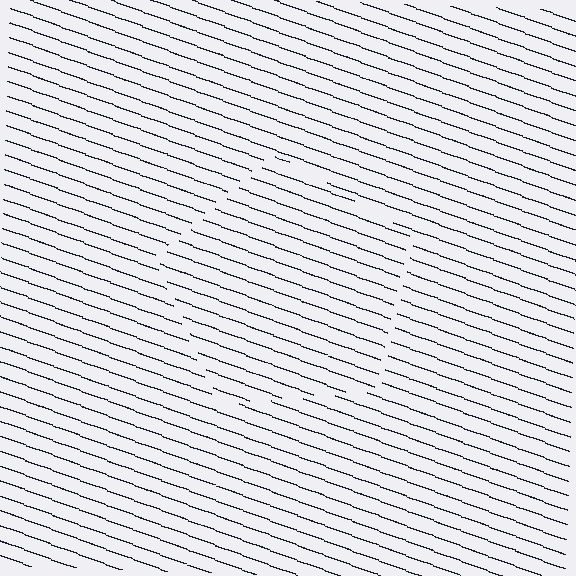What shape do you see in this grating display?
An illusory pentagon. The interior of the shape contains the same grating, shifted by half a period — the contour is defined by the phase discontinuity where line-ends from the inner and outer gratings abut.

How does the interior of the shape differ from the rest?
The interior of the shape contains the same grating, shifted by half a period — the contour is defined by the phase discontinuity where line-ends from the inner and outer gratings abut.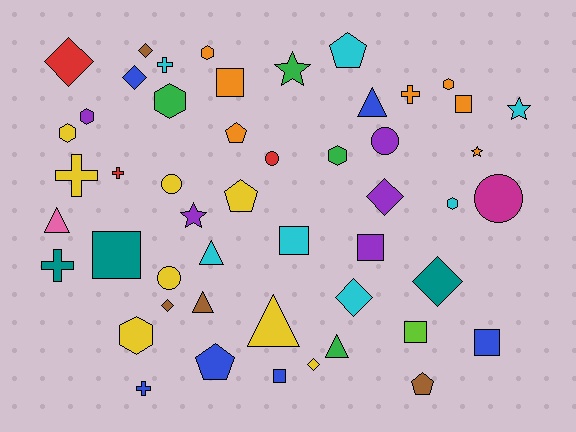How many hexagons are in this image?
There are 8 hexagons.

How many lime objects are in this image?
There is 1 lime object.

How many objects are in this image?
There are 50 objects.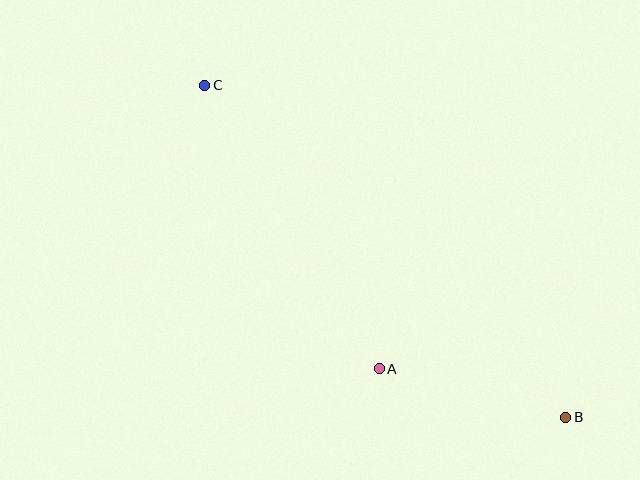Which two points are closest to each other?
Points A and B are closest to each other.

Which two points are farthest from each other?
Points B and C are farthest from each other.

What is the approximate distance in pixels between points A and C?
The distance between A and C is approximately 333 pixels.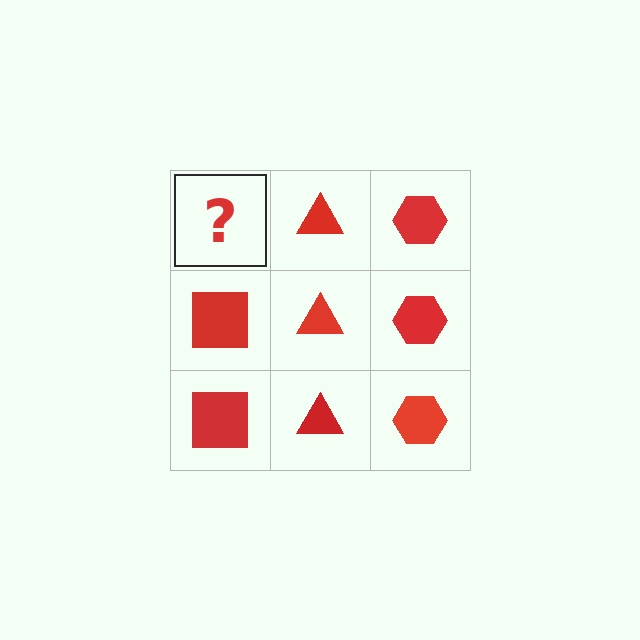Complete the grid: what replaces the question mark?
The question mark should be replaced with a red square.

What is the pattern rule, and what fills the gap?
The rule is that each column has a consistent shape. The gap should be filled with a red square.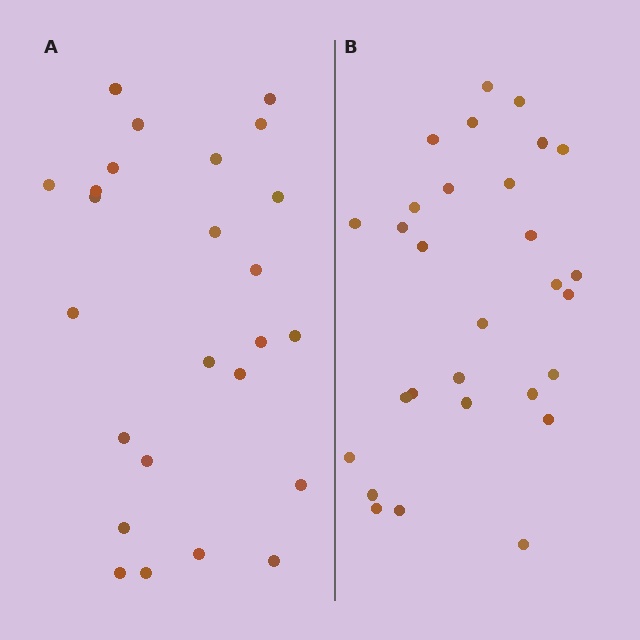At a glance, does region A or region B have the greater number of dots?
Region B (the right region) has more dots.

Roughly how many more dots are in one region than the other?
Region B has about 4 more dots than region A.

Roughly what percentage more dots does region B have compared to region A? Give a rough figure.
About 15% more.